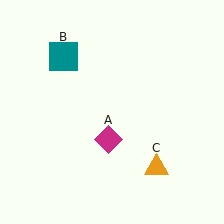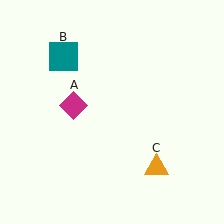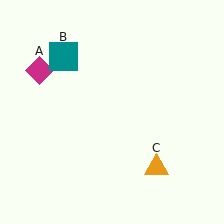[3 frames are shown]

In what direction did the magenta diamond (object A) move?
The magenta diamond (object A) moved up and to the left.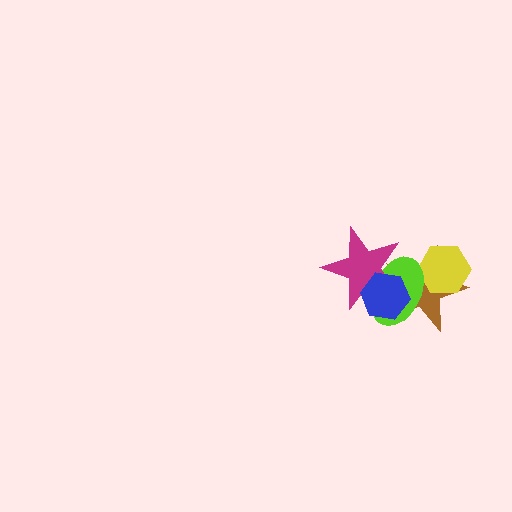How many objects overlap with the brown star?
4 objects overlap with the brown star.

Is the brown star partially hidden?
Yes, it is partially covered by another shape.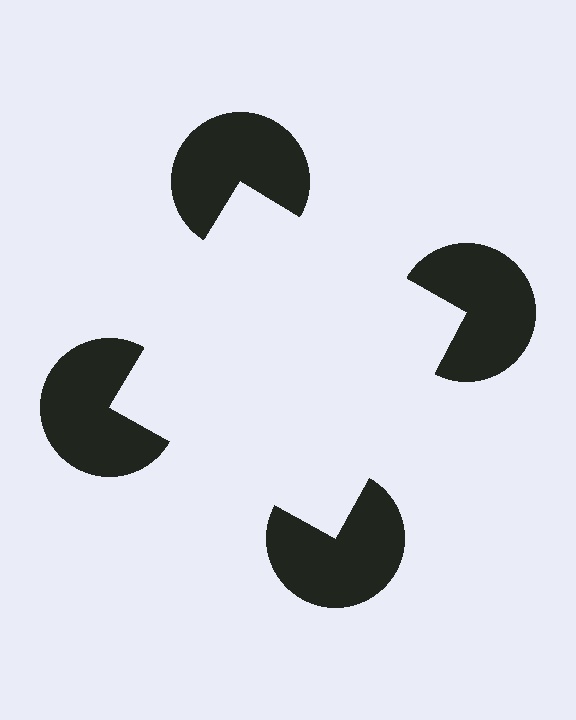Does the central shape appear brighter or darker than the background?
It typically appears slightly brighter than the background, even though no actual brightness change is drawn.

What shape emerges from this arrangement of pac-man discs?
An illusory square — its edges are inferred from the aligned wedge cuts in the pac-man discs, not physically drawn.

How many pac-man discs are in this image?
There are 4 — one at each vertex of the illusory square.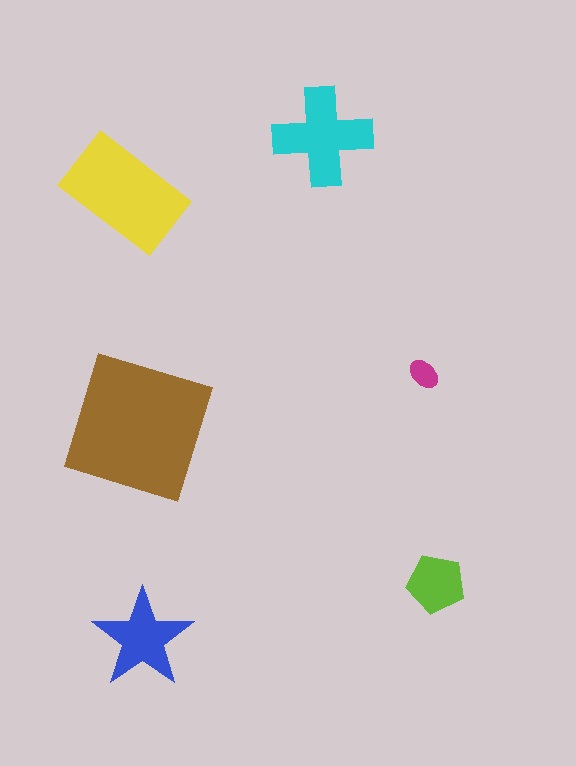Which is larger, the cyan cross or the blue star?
The cyan cross.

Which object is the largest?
The brown square.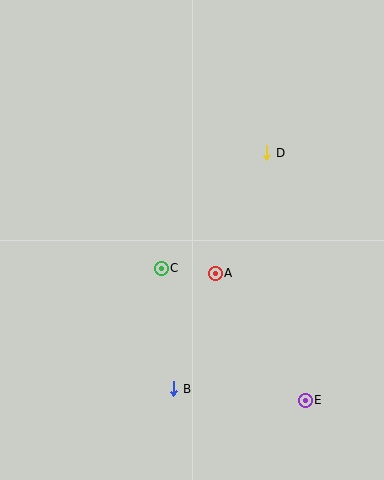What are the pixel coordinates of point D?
Point D is at (267, 153).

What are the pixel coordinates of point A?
Point A is at (215, 273).